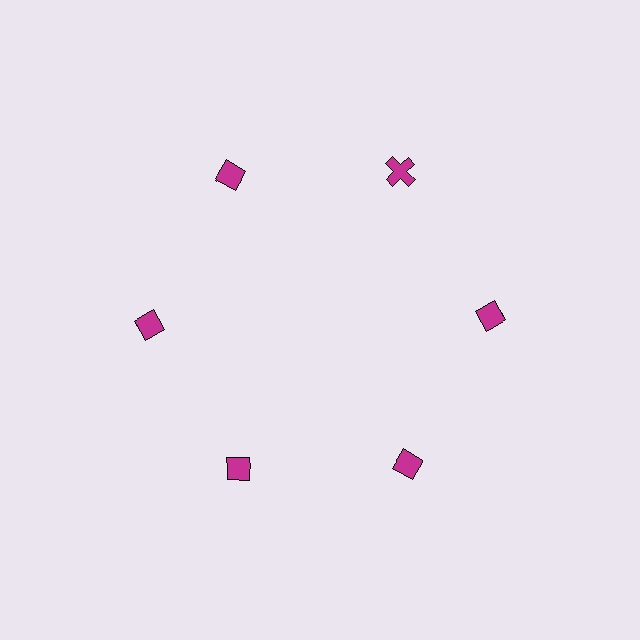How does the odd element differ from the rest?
It has a different shape: cross instead of diamond.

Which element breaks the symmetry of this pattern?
The magenta cross at roughly the 1 o'clock position breaks the symmetry. All other shapes are magenta diamonds.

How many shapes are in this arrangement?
There are 6 shapes arranged in a ring pattern.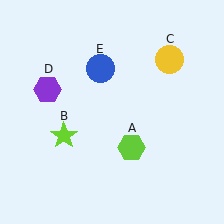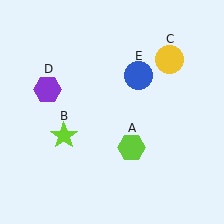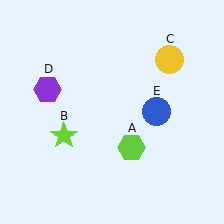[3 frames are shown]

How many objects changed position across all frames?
1 object changed position: blue circle (object E).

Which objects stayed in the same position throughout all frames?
Lime hexagon (object A) and lime star (object B) and yellow circle (object C) and purple hexagon (object D) remained stationary.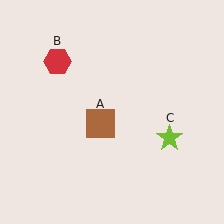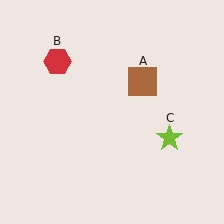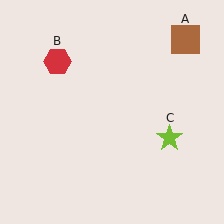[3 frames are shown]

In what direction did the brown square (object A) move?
The brown square (object A) moved up and to the right.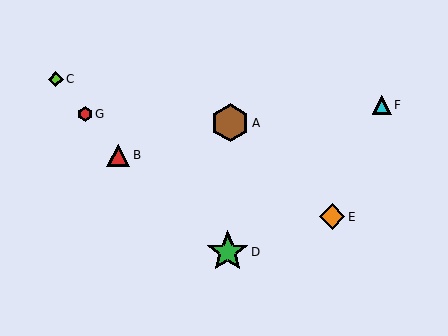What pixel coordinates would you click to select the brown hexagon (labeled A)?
Click at (230, 123) to select the brown hexagon A.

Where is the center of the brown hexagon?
The center of the brown hexagon is at (230, 123).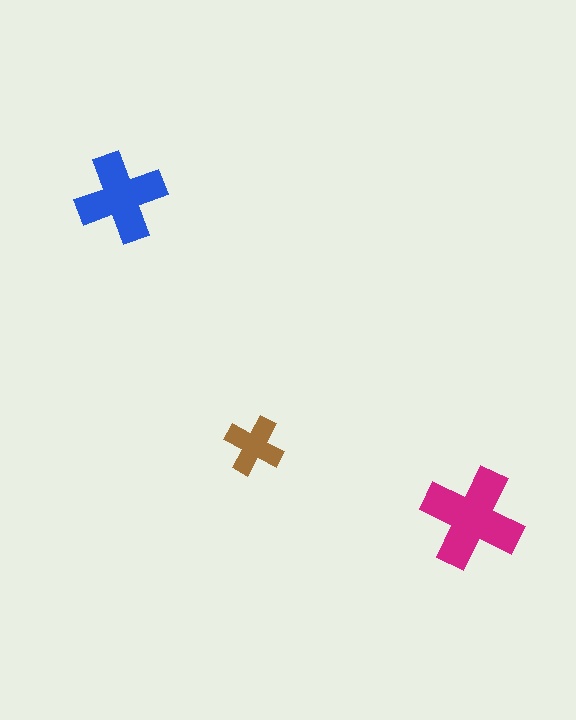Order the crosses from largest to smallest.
the magenta one, the blue one, the brown one.